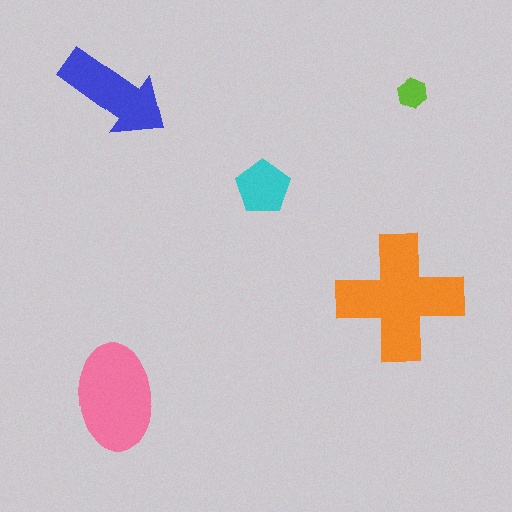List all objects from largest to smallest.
The orange cross, the pink ellipse, the blue arrow, the cyan pentagon, the lime hexagon.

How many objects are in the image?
There are 5 objects in the image.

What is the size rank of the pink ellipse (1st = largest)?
2nd.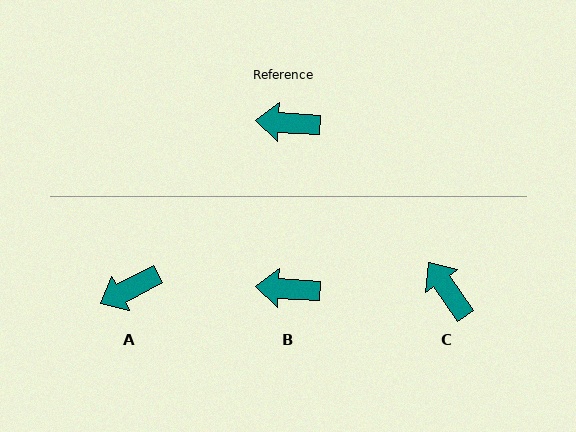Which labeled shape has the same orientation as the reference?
B.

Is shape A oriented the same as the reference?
No, it is off by about 31 degrees.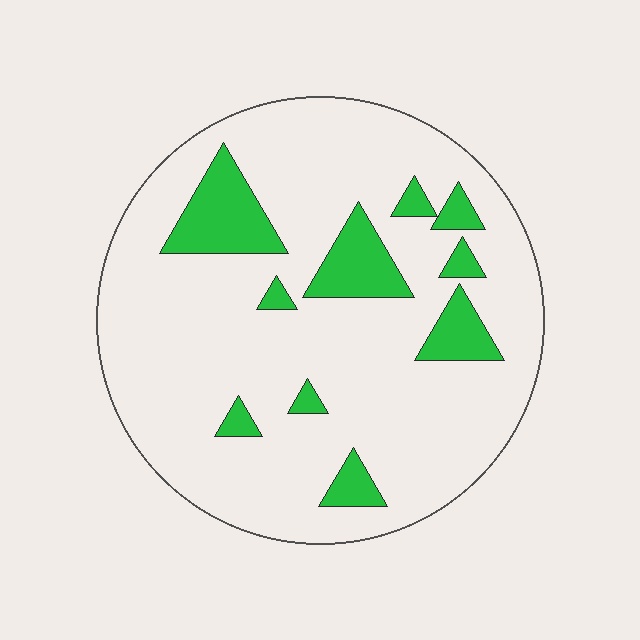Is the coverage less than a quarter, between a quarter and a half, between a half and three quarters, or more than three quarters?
Less than a quarter.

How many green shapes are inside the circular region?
10.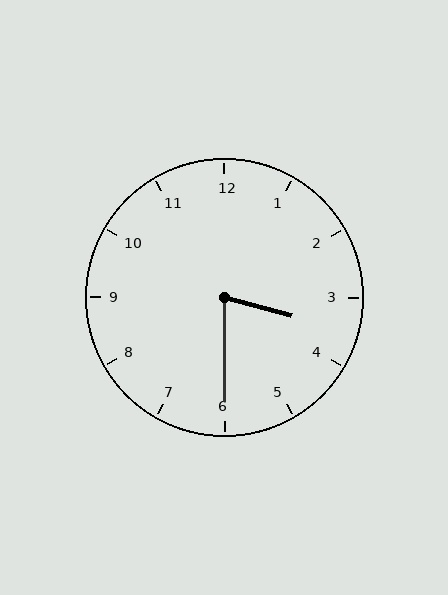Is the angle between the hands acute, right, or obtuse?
It is acute.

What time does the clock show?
3:30.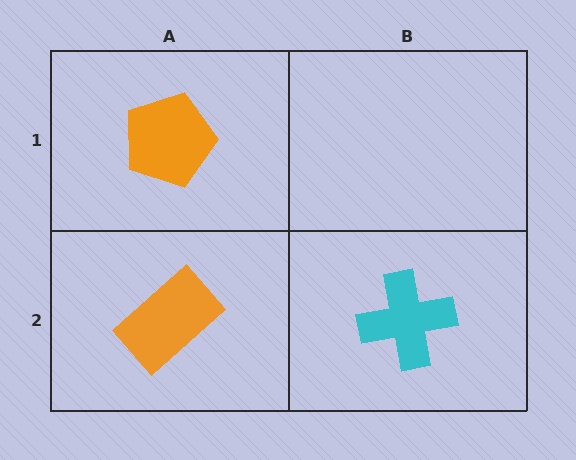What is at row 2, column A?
An orange rectangle.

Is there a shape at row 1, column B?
No, that cell is empty.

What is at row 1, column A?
An orange pentagon.